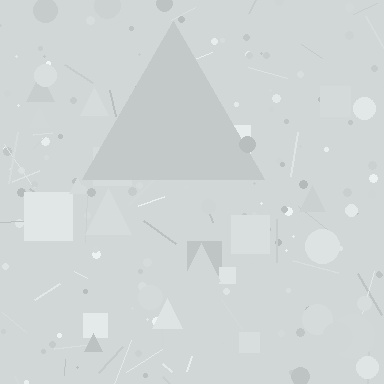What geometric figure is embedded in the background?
A triangle is embedded in the background.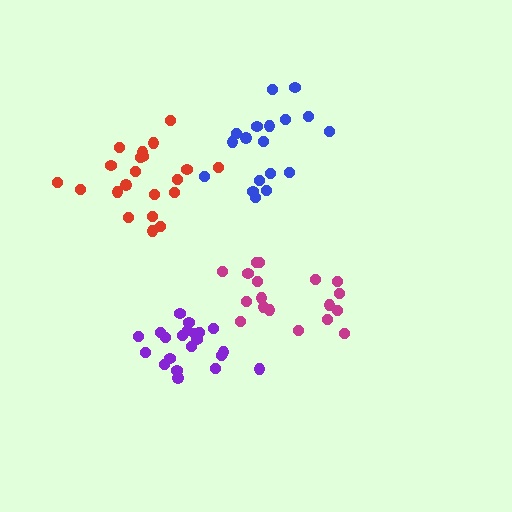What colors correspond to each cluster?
The clusters are colored: purple, blue, magenta, red.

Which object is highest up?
The blue cluster is topmost.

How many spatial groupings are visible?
There are 4 spatial groupings.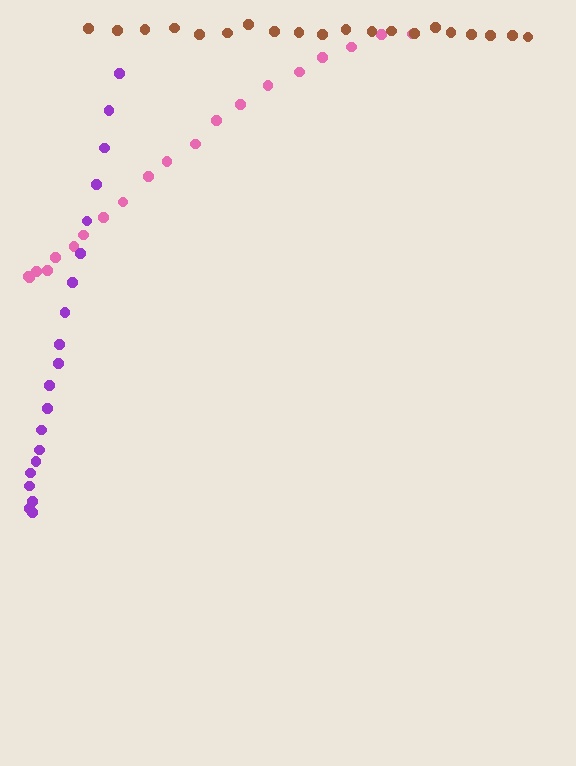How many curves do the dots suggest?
There are 3 distinct paths.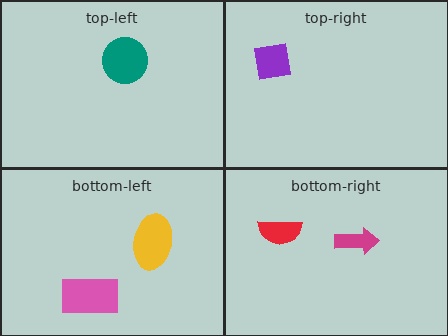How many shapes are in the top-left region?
1.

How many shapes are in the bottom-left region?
2.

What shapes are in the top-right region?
The purple square.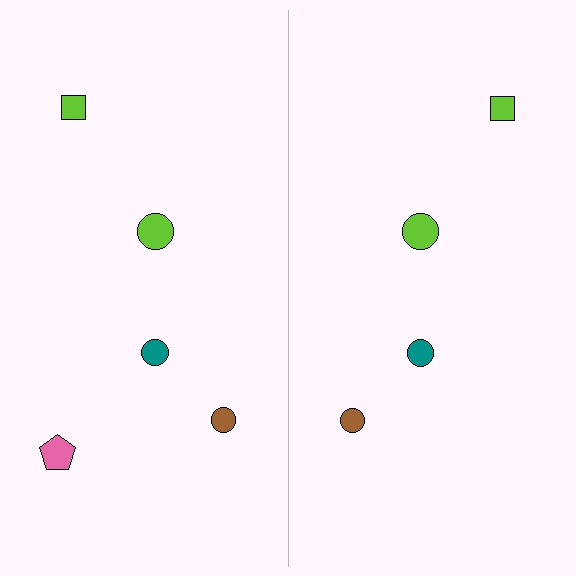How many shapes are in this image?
There are 9 shapes in this image.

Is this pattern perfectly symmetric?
No, the pattern is not perfectly symmetric. A pink pentagon is missing from the right side.